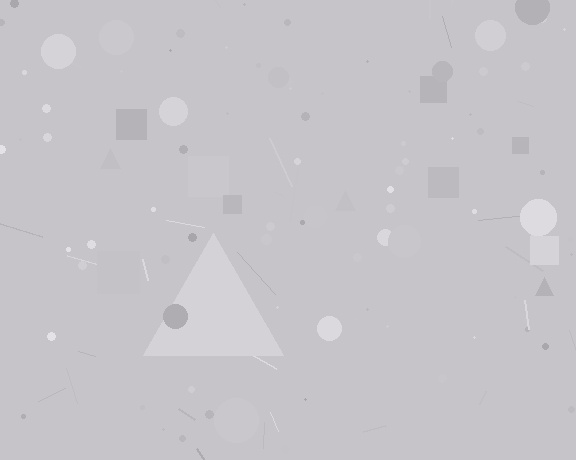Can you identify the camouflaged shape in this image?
The camouflaged shape is a triangle.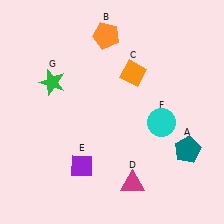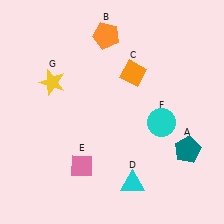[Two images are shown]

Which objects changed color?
D changed from magenta to cyan. E changed from purple to pink. G changed from green to yellow.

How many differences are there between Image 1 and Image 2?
There are 3 differences between the two images.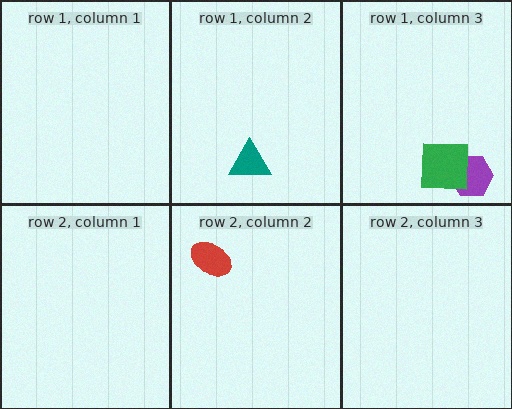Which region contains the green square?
The row 1, column 3 region.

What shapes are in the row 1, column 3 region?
The purple hexagon, the green square.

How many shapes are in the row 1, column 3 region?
2.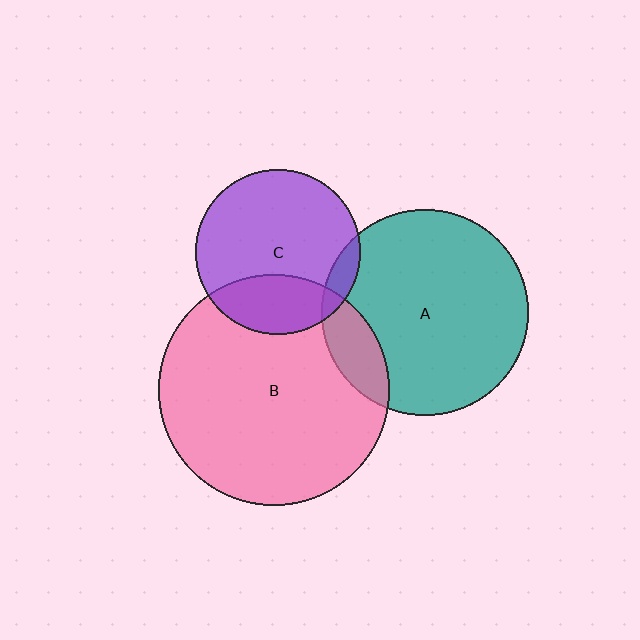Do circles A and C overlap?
Yes.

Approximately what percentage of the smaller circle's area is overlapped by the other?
Approximately 10%.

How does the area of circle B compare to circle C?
Approximately 2.0 times.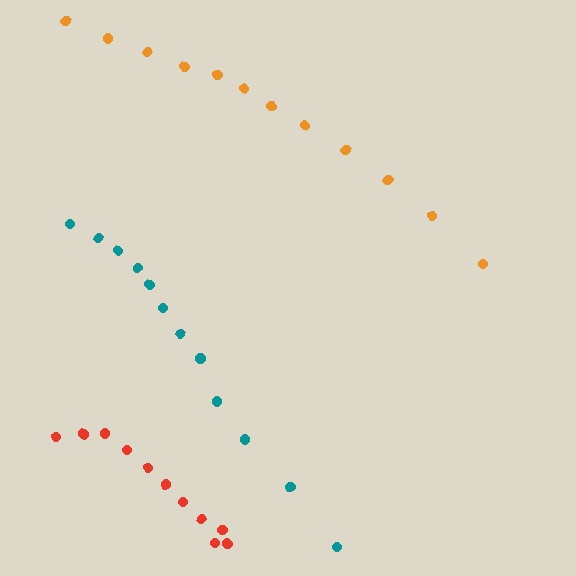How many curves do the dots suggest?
There are 3 distinct paths.